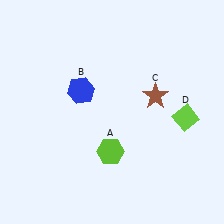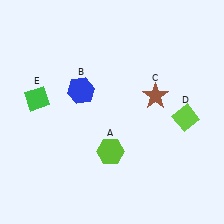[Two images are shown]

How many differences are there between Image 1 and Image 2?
There is 1 difference between the two images.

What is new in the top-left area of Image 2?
A green diamond (E) was added in the top-left area of Image 2.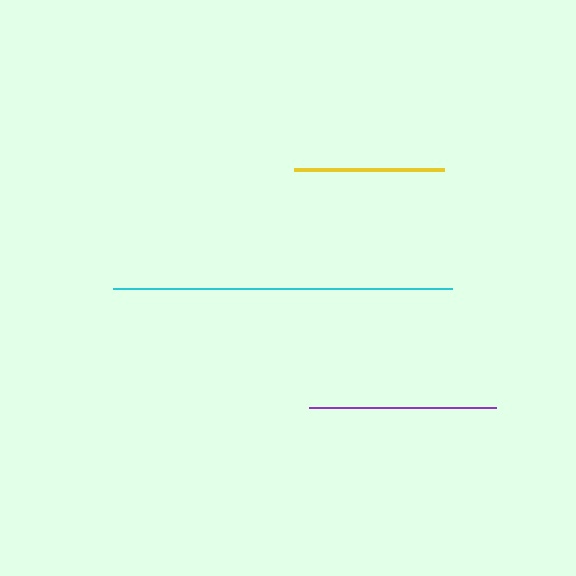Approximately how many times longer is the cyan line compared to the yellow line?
The cyan line is approximately 2.3 times the length of the yellow line.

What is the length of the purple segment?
The purple segment is approximately 188 pixels long.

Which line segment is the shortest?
The yellow line is the shortest at approximately 150 pixels.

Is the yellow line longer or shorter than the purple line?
The purple line is longer than the yellow line.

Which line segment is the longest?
The cyan line is the longest at approximately 339 pixels.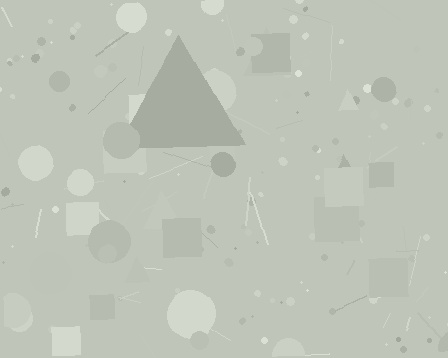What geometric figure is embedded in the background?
A triangle is embedded in the background.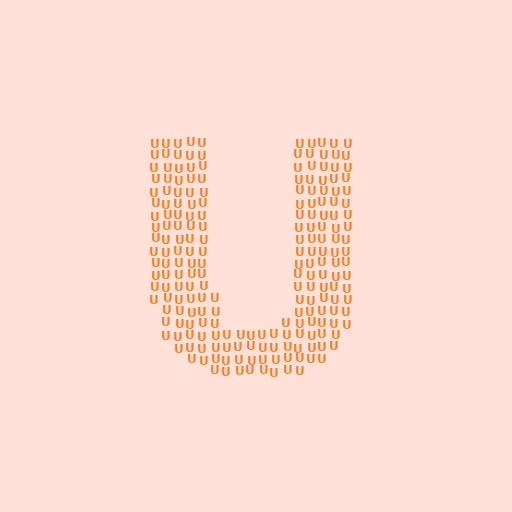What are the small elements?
The small elements are letter U's.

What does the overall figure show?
The overall figure shows the letter U.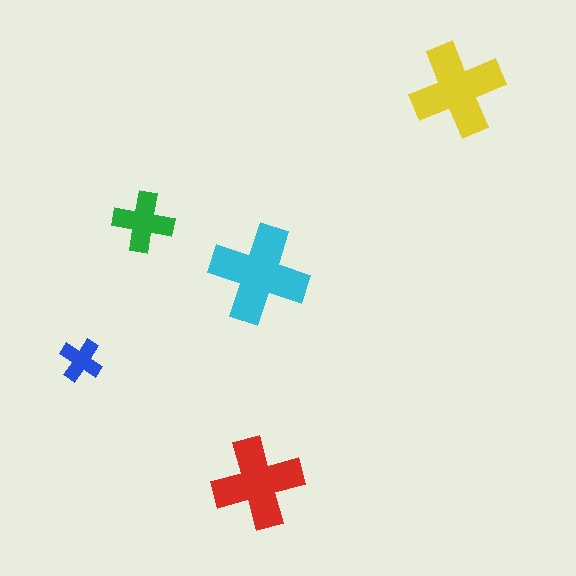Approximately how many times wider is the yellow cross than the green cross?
About 1.5 times wider.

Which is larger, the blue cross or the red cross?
The red one.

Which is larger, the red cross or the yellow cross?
The yellow one.